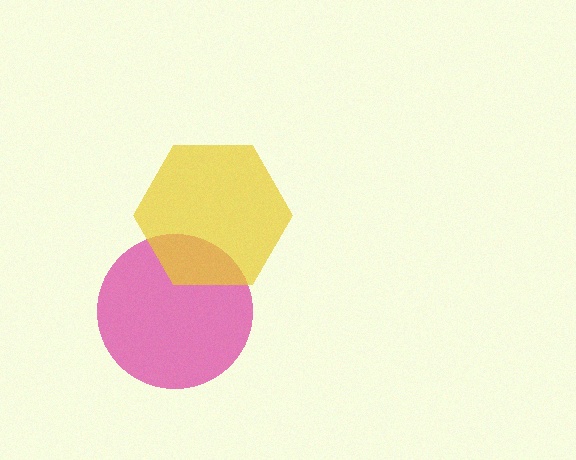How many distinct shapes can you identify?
There are 2 distinct shapes: a magenta circle, a yellow hexagon.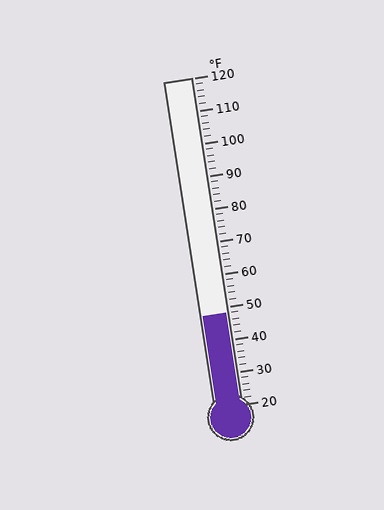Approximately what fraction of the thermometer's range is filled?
The thermometer is filled to approximately 30% of its range.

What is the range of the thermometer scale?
The thermometer scale ranges from 20°F to 120°F.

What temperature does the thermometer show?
The thermometer shows approximately 48°F.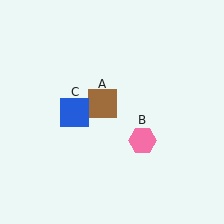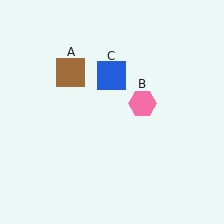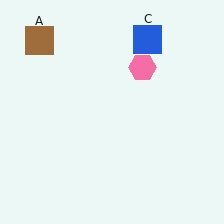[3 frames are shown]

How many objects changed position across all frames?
3 objects changed position: brown square (object A), pink hexagon (object B), blue square (object C).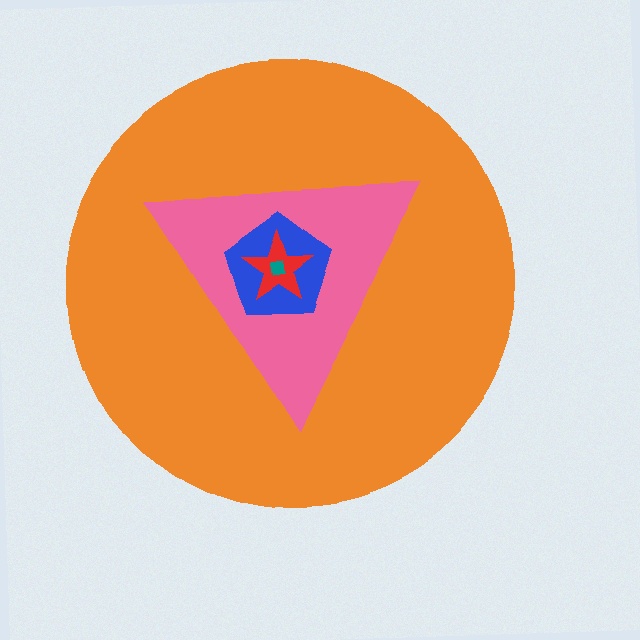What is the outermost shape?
The orange circle.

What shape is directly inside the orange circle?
The pink triangle.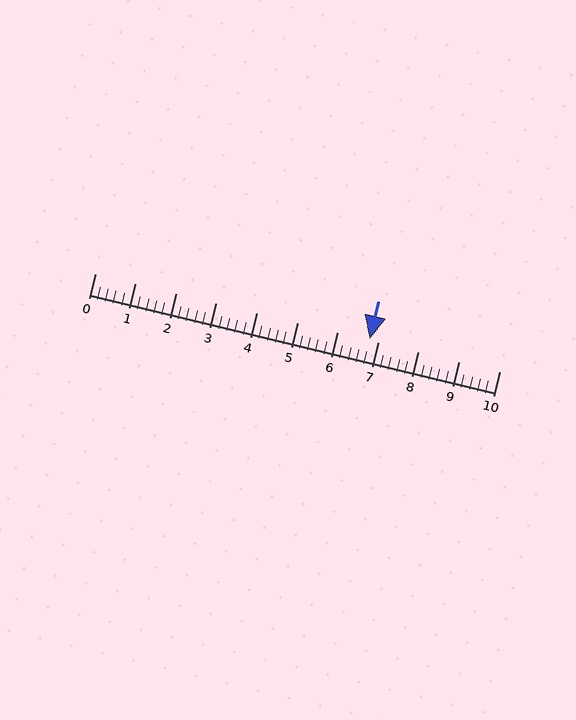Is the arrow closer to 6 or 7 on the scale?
The arrow is closer to 7.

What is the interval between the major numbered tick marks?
The major tick marks are spaced 1 units apart.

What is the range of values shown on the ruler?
The ruler shows values from 0 to 10.